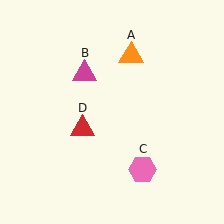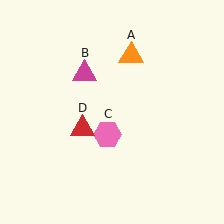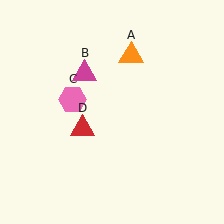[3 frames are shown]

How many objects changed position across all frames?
1 object changed position: pink hexagon (object C).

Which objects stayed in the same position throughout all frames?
Orange triangle (object A) and magenta triangle (object B) and red triangle (object D) remained stationary.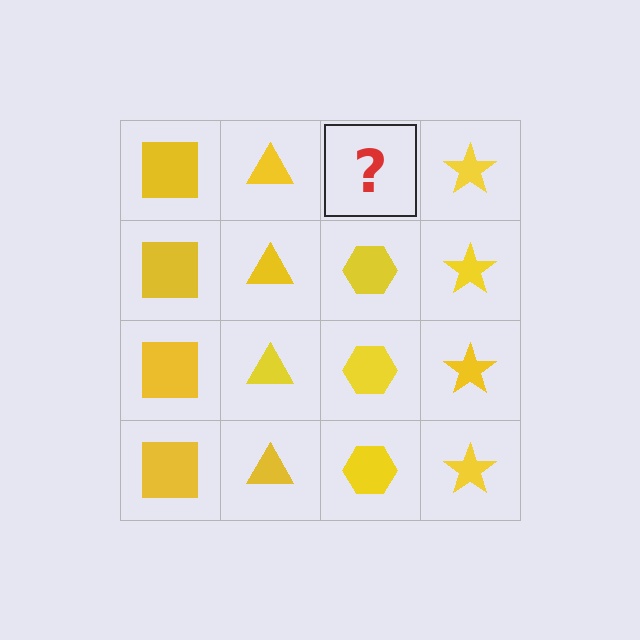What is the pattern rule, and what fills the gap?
The rule is that each column has a consistent shape. The gap should be filled with a yellow hexagon.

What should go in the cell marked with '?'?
The missing cell should contain a yellow hexagon.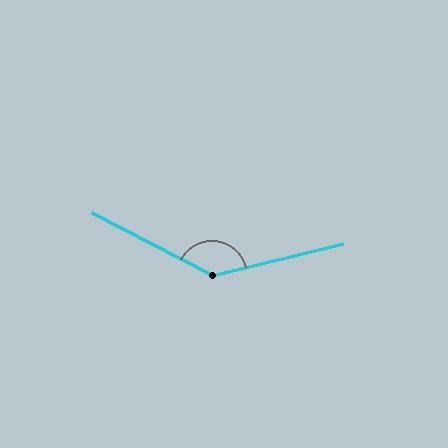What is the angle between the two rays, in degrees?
Approximately 139 degrees.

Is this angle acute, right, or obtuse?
It is obtuse.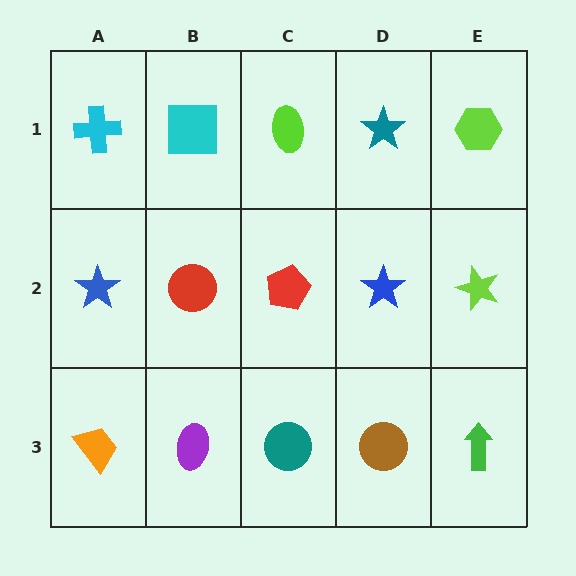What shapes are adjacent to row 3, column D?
A blue star (row 2, column D), a teal circle (row 3, column C), a green arrow (row 3, column E).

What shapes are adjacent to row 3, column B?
A red circle (row 2, column B), an orange trapezoid (row 3, column A), a teal circle (row 3, column C).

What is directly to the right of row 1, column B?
A lime ellipse.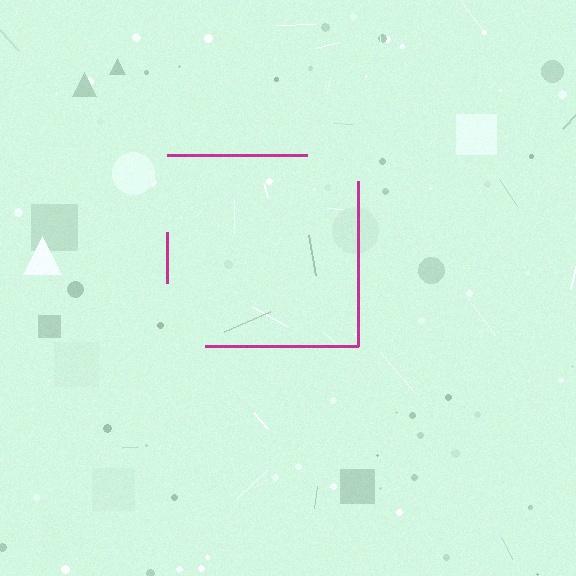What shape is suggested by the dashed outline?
The dashed outline suggests a square.